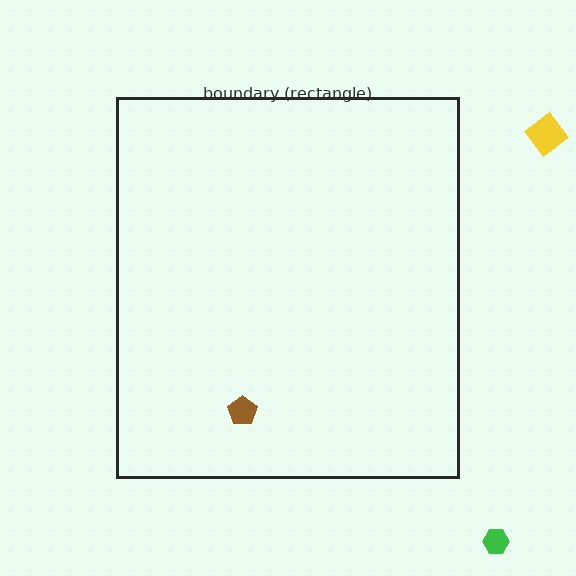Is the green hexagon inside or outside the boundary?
Outside.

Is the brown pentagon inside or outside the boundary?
Inside.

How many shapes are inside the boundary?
1 inside, 2 outside.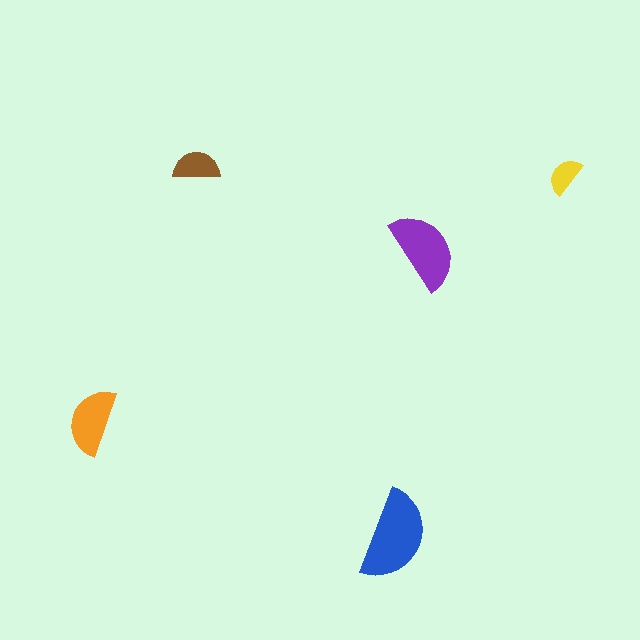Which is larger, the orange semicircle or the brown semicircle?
The orange one.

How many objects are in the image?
There are 5 objects in the image.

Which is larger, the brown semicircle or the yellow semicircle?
The brown one.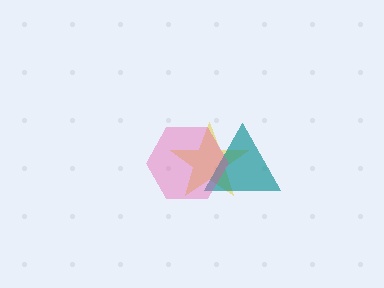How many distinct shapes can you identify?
There are 3 distinct shapes: a yellow star, a teal triangle, a pink hexagon.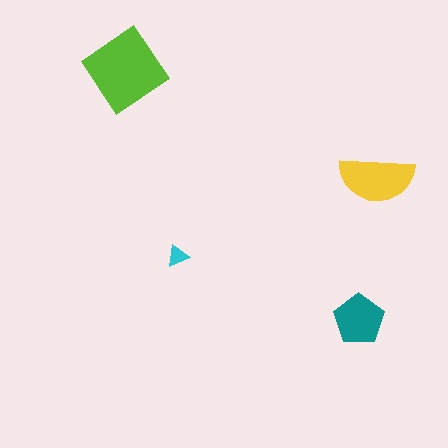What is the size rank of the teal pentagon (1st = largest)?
3rd.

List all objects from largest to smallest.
The lime diamond, the yellow semicircle, the teal pentagon, the cyan triangle.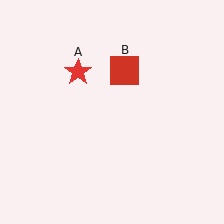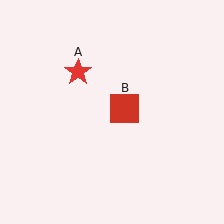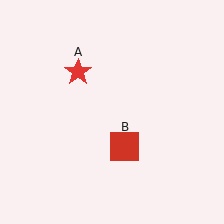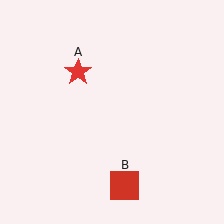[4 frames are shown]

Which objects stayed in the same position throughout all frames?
Red star (object A) remained stationary.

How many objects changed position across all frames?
1 object changed position: red square (object B).